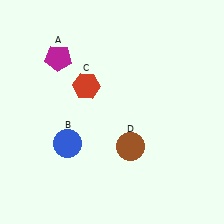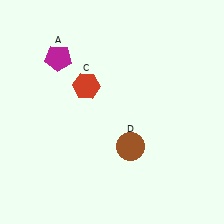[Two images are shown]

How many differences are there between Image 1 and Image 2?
There is 1 difference between the two images.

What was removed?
The blue circle (B) was removed in Image 2.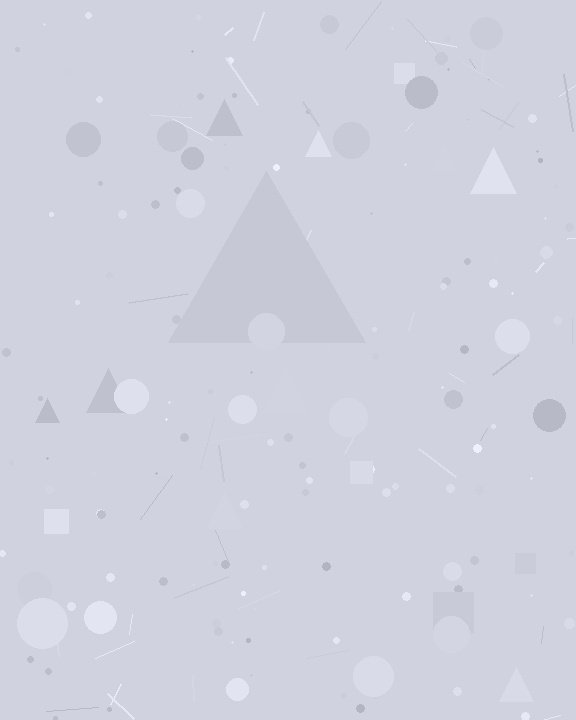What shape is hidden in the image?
A triangle is hidden in the image.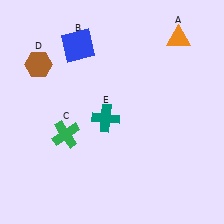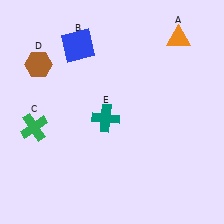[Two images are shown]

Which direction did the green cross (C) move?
The green cross (C) moved left.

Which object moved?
The green cross (C) moved left.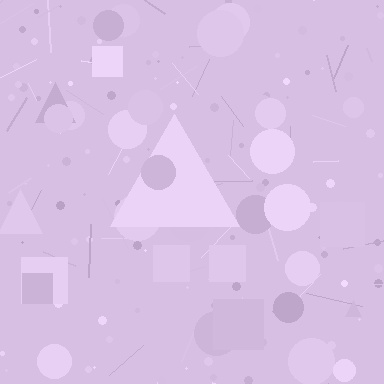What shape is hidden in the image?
A triangle is hidden in the image.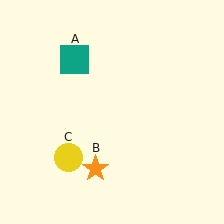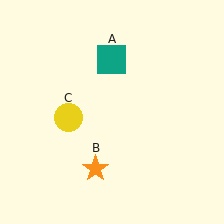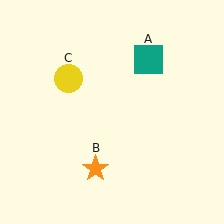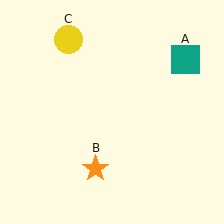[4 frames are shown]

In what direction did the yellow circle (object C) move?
The yellow circle (object C) moved up.